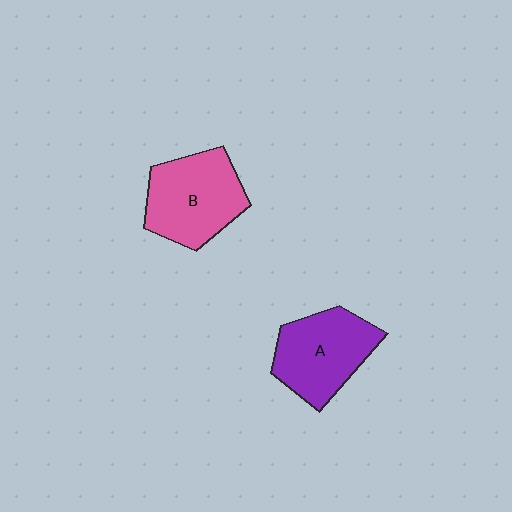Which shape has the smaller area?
Shape A (purple).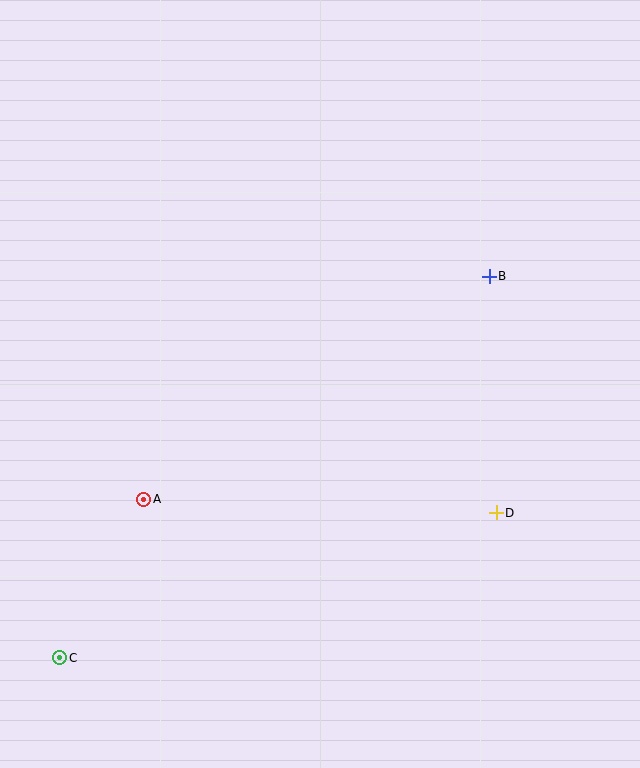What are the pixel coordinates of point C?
Point C is at (60, 658).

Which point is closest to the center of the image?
Point B at (489, 276) is closest to the center.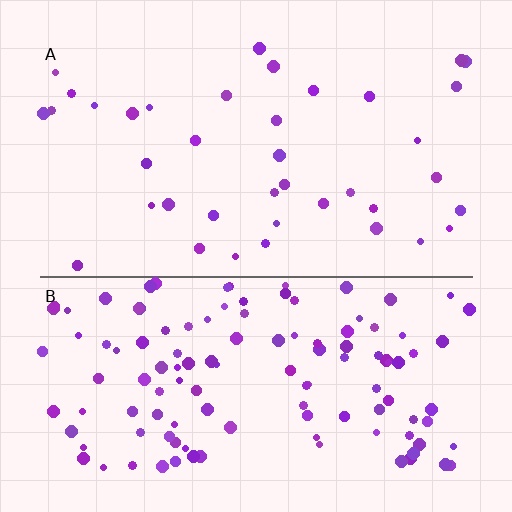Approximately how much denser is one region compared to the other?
Approximately 3.1× — region B over region A.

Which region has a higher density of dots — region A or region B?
B (the bottom).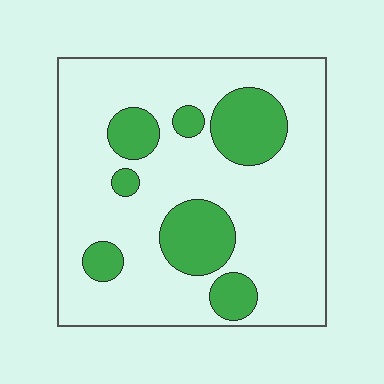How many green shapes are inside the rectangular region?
7.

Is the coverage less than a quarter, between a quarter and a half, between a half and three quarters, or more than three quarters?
Less than a quarter.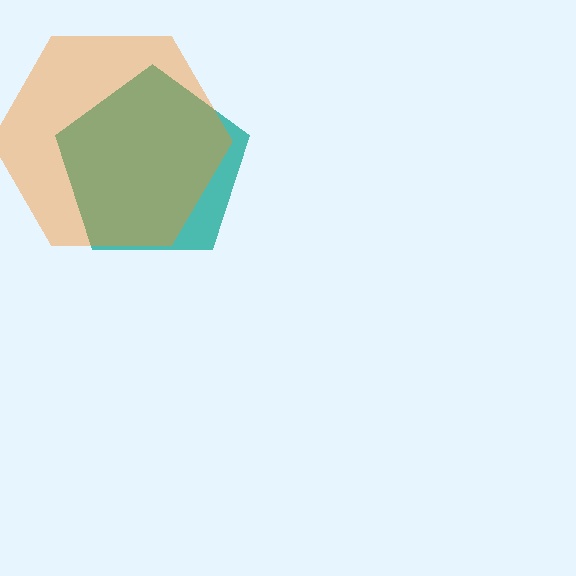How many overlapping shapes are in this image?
There are 2 overlapping shapes in the image.